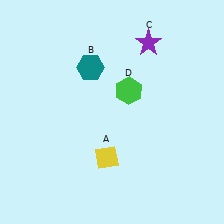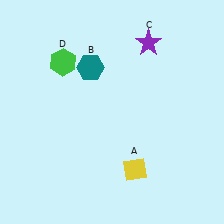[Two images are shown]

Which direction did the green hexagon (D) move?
The green hexagon (D) moved left.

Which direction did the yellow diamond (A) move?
The yellow diamond (A) moved right.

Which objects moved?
The objects that moved are: the yellow diamond (A), the green hexagon (D).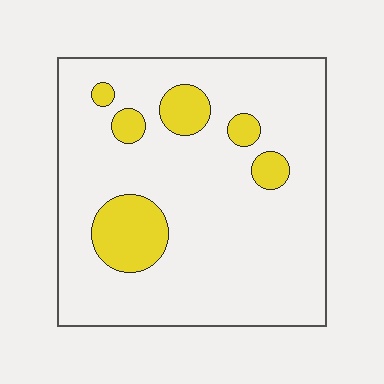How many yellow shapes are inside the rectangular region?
6.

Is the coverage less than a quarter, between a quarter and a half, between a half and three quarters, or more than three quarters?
Less than a quarter.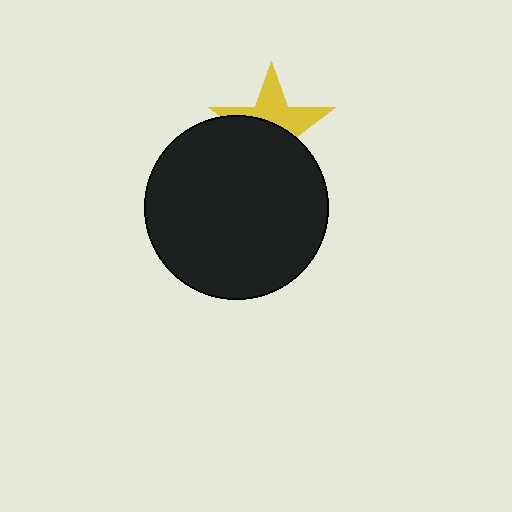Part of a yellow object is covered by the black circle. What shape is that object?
It is a star.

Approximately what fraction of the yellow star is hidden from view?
Roughly 54% of the yellow star is hidden behind the black circle.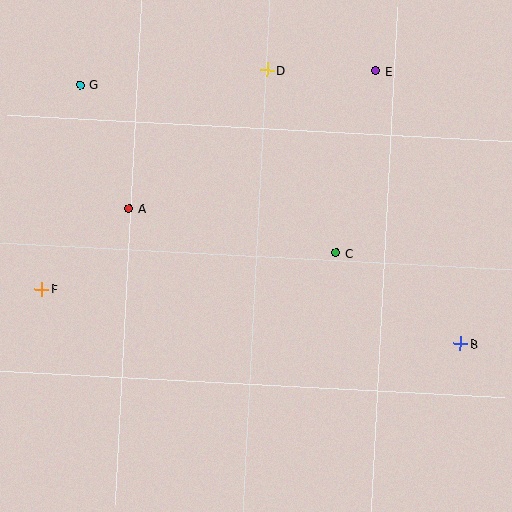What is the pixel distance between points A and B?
The distance between A and B is 357 pixels.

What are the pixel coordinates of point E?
Point E is at (376, 71).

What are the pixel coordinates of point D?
Point D is at (267, 70).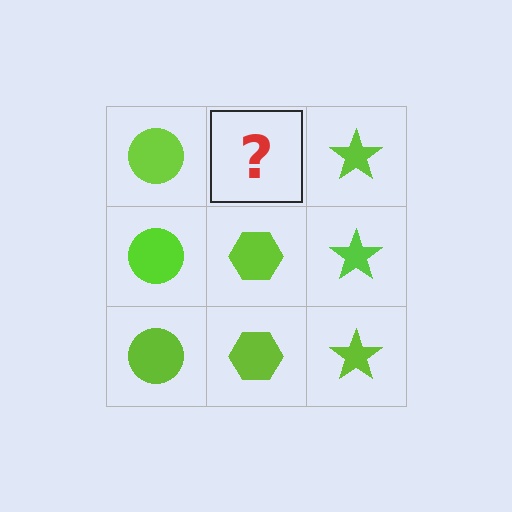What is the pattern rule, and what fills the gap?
The rule is that each column has a consistent shape. The gap should be filled with a lime hexagon.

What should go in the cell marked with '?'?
The missing cell should contain a lime hexagon.